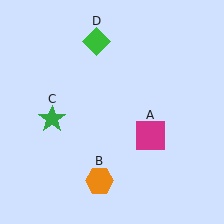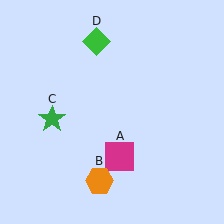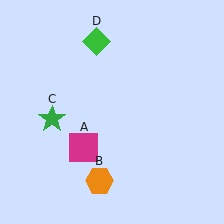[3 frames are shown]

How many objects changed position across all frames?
1 object changed position: magenta square (object A).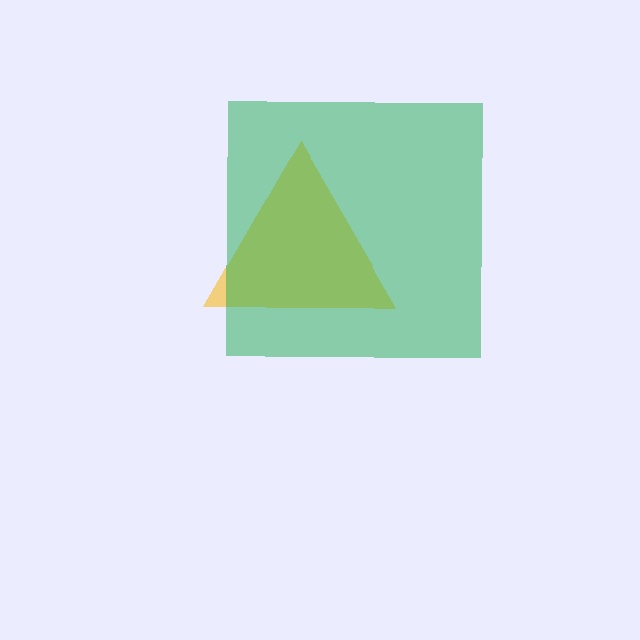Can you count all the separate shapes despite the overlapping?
Yes, there are 2 separate shapes.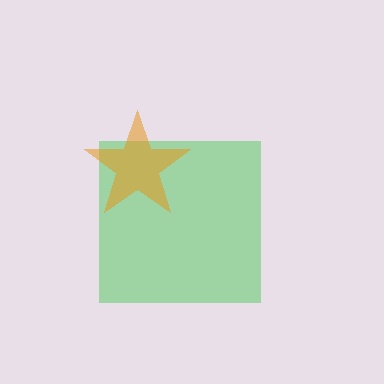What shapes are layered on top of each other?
The layered shapes are: a green square, an orange star.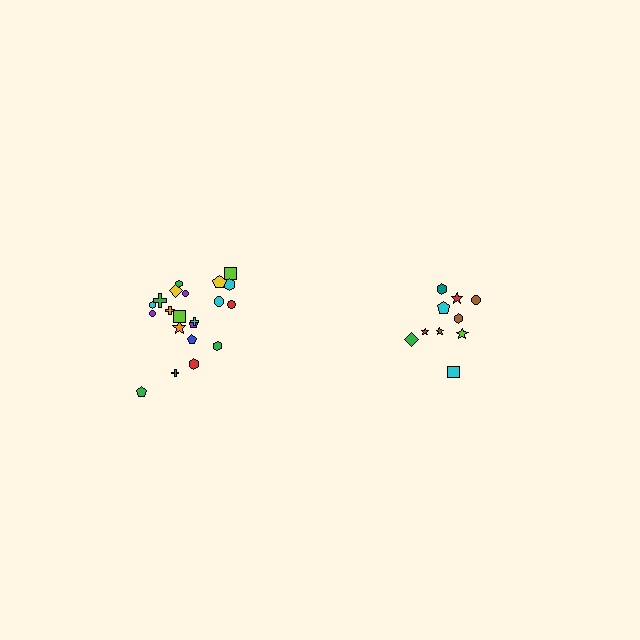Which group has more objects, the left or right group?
The left group.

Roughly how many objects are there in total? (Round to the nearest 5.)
Roughly 30 objects in total.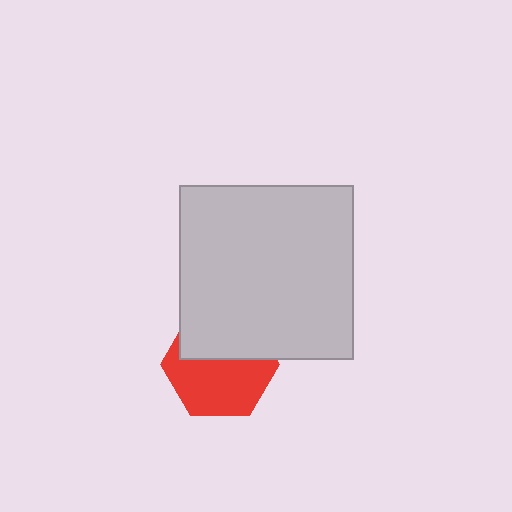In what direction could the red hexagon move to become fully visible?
The red hexagon could move down. That would shift it out from behind the light gray square entirely.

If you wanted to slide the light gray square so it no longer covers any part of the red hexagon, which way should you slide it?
Slide it up — that is the most direct way to separate the two shapes.